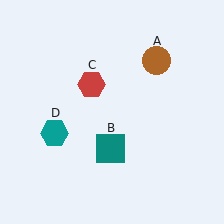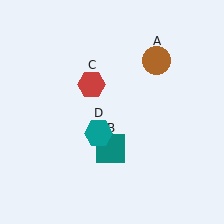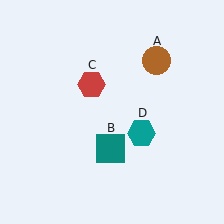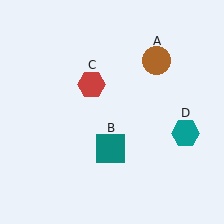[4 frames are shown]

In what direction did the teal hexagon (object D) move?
The teal hexagon (object D) moved right.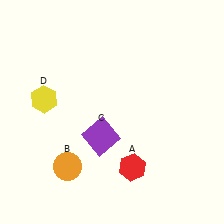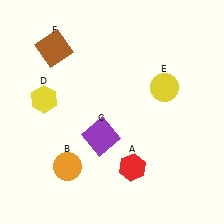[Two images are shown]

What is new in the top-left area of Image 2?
A brown square (F) was added in the top-left area of Image 2.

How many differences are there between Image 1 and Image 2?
There are 2 differences between the two images.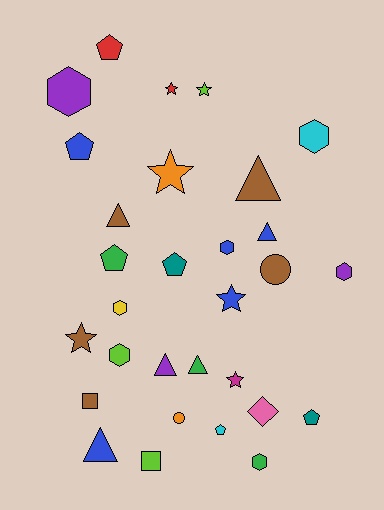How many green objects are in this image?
There are 3 green objects.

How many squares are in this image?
There are 2 squares.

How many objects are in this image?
There are 30 objects.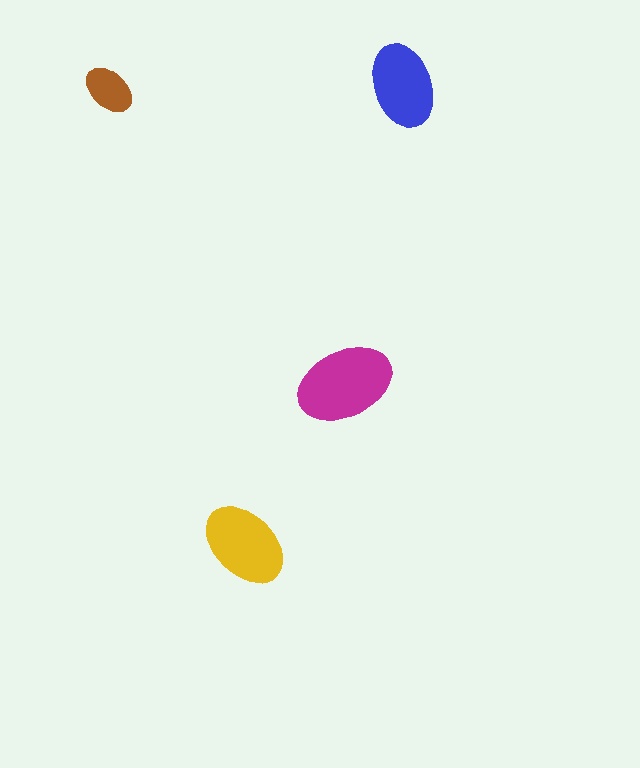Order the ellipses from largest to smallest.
the magenta one, the yellow one, the blue one, the brown one.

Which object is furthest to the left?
The brown ellipse is leftmost.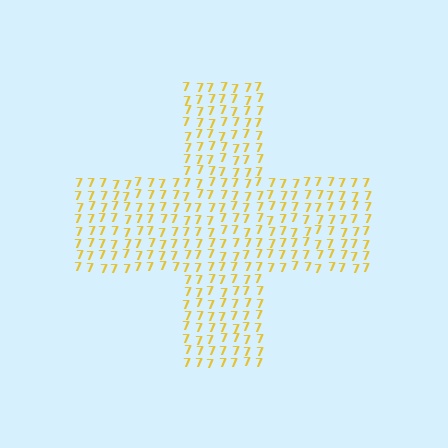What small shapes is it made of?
It is made of small digit 7's.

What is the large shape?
The large shape is a cross.